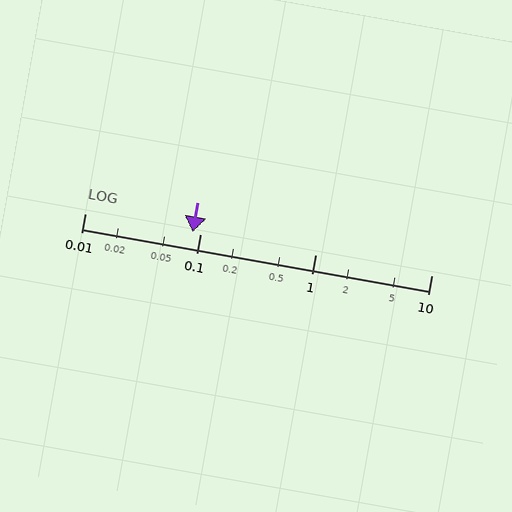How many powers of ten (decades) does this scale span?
The scale spans 3 decades, from 0.01 to 10.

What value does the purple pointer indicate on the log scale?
The pointer indicates approximately 0.085.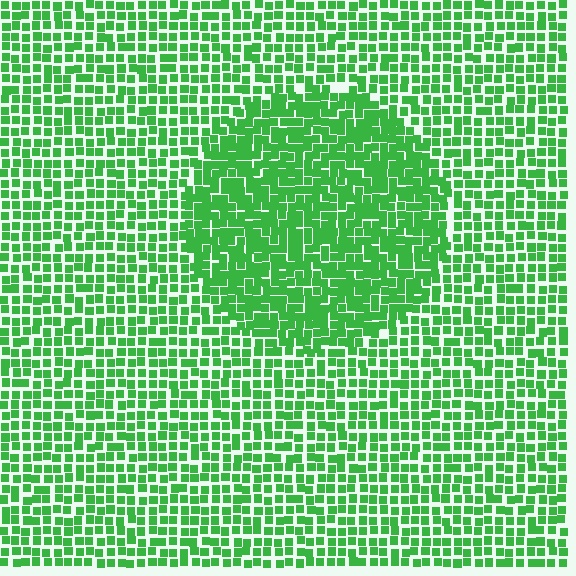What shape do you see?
I see a circle.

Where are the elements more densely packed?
The elements are more densely packed inside the circle boundary.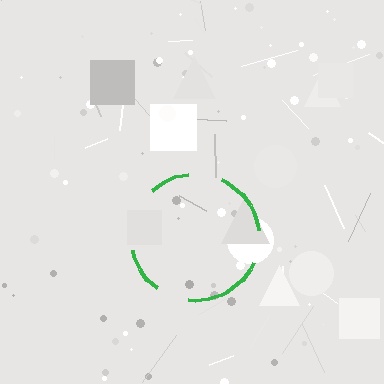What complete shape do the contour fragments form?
The contour fragments form a circle.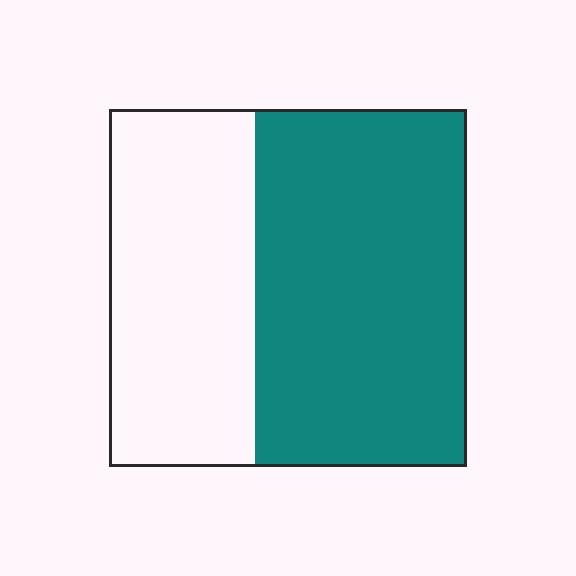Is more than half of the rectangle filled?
Yes.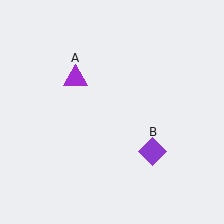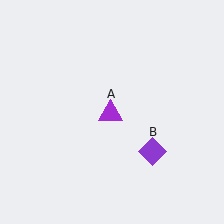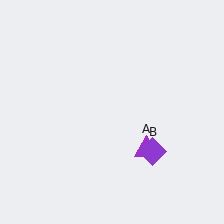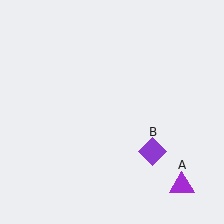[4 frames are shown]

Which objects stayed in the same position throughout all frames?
Purple diamond (object B) remained stationary.